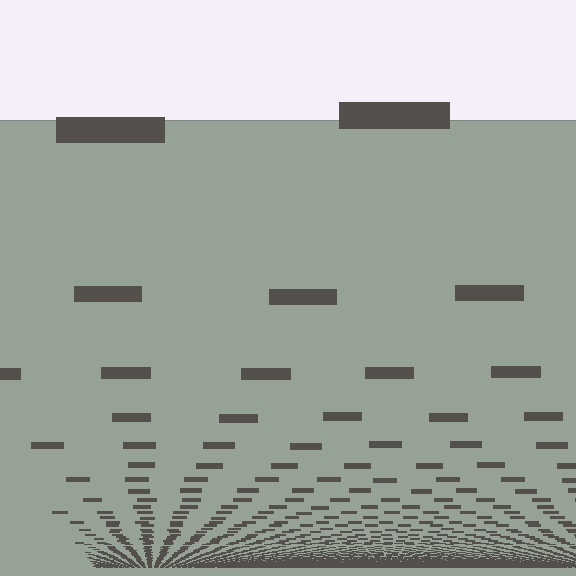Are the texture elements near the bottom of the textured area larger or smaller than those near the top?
Smaller. The gradient is inverted — elements near the bottom are smaller and denser.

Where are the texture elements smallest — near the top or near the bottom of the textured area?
Near the bottom.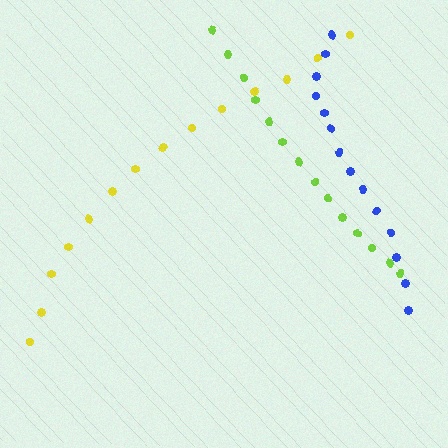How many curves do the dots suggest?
There are 3 distinct paths.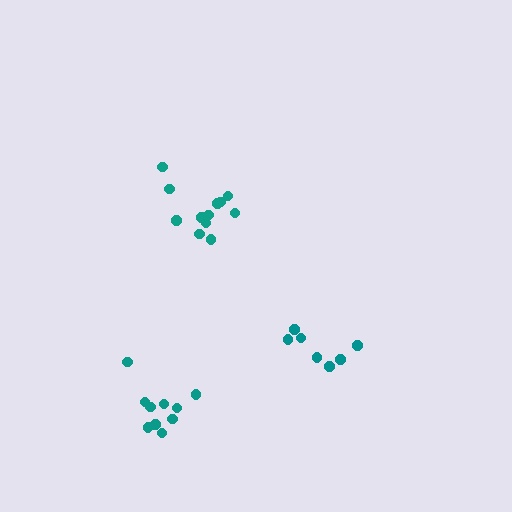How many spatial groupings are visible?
There are 3 spatial groupings.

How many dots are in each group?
Group 1: 12 dots, Group 2: 7 dots, Group 3: 10 dots (29 total).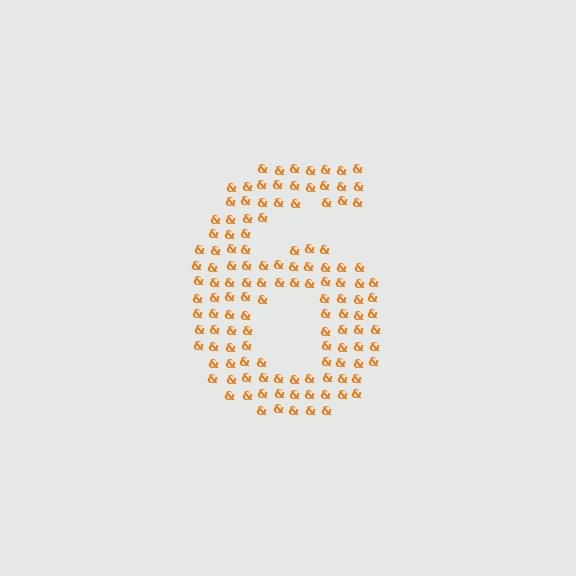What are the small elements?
The small elements are ampersands.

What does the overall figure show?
The overall figure shows the digit 6.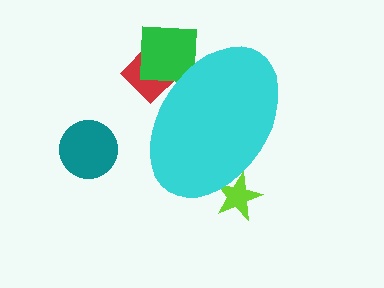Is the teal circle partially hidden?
No, the teal circle is fully visible.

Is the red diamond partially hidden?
Yes, the red diamond is partially hidden behind the cyan ellipse.